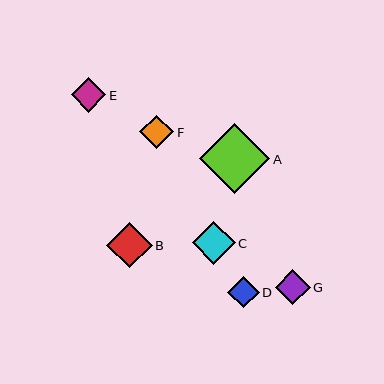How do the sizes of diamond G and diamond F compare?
Diamond G and diamond F are approximately the same size.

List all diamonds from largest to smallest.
From largest to smallest: A, B, C, G, E, F, D.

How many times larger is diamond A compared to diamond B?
Diamond A is approximately 1.5 times the size of diamond B.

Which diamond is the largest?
Diamond A is the largest with a size of approximately 70 pixels.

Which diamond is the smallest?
Diamond D is the smallest with a size of approximately 31 pixels.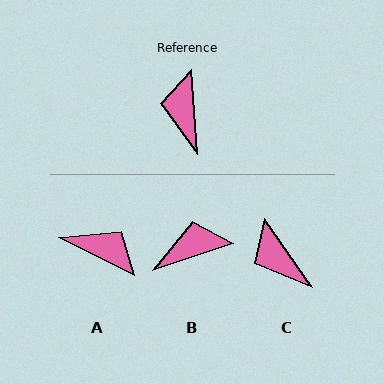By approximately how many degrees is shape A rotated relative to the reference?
Approximately 121 degrees clockwise.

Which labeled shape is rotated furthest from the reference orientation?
A, about 121 degrees away.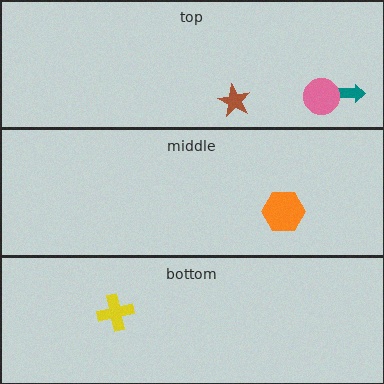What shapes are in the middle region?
The orange hexagon.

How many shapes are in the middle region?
1.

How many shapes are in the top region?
3.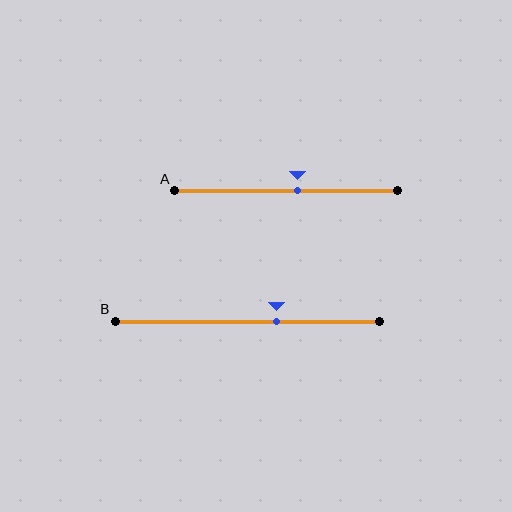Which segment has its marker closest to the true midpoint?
Segment A has its marker closest to the true midpoint.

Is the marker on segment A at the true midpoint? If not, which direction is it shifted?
No, the marker on segment A is shifted to the right by about 5% of the segment length.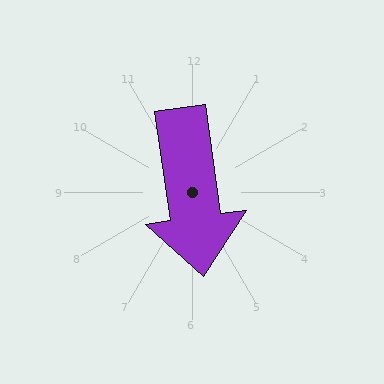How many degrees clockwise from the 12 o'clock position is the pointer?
Approximately 172 degrees.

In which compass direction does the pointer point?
South.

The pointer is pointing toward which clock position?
Roughly 6 o'clock.